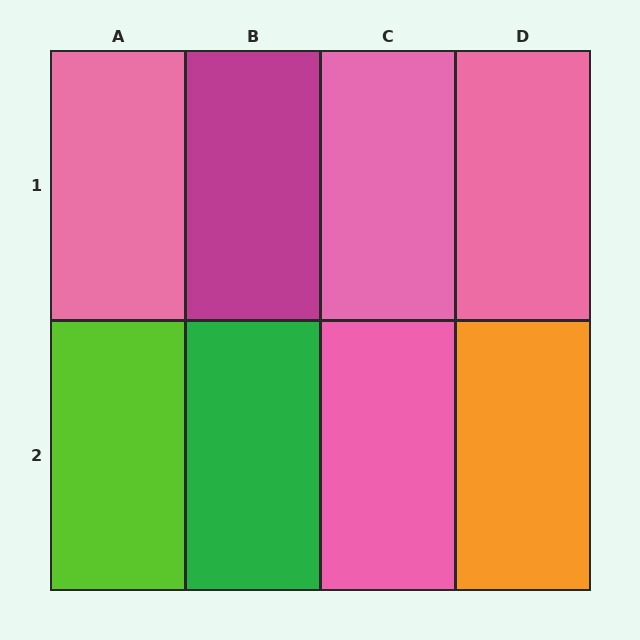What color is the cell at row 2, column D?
Orange.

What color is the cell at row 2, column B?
Green.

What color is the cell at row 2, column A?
Lime.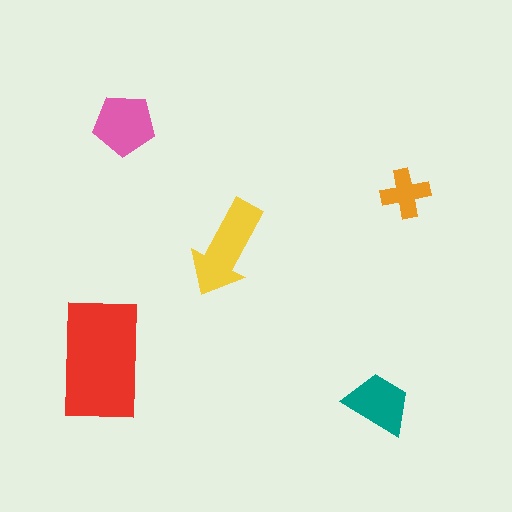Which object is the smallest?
The orange cross.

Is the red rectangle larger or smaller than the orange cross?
Larger.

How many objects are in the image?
There are 5 objects in the image.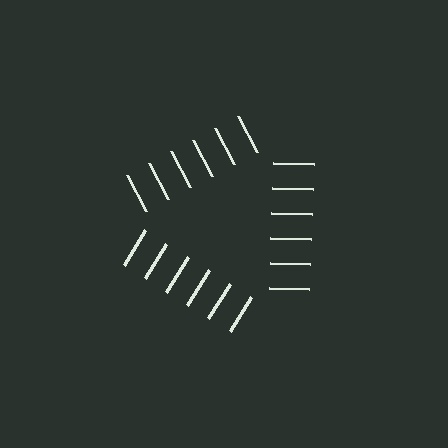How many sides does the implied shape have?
3 sides — the line-ends trace a triangle.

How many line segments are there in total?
18 — 6 along each of the 3 edges.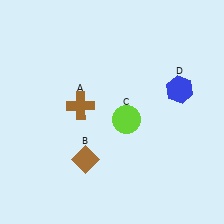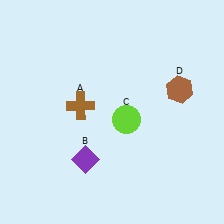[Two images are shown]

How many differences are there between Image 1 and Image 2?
There are 2 differences between the two images.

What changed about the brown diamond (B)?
In Image 1, B is brown. In Image 2, it changed to purple.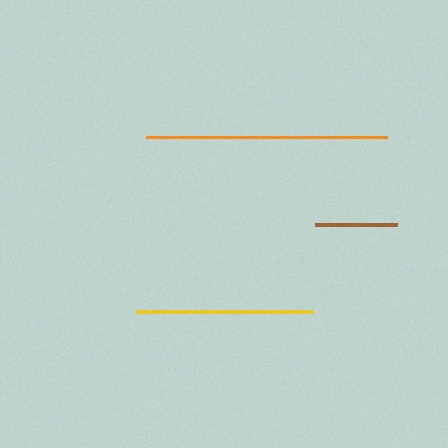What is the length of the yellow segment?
The yellow segment is approximately 177 pixels long.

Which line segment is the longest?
The orange line is the longest at approximately 241 pixels.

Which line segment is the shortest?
The brown line is the shortest at approximately 82 pixels.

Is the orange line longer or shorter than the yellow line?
The orange line is longer than the yellow line.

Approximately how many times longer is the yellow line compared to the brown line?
The yellow line is approximately 2.2 times the length of the brown line.